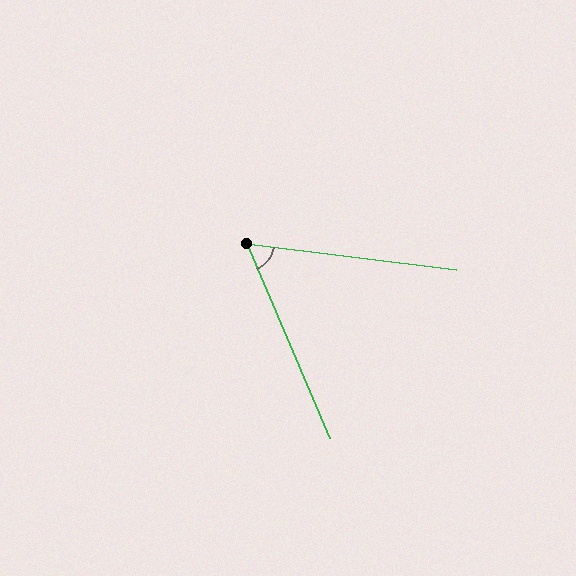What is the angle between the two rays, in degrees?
Approximately 60 degrees.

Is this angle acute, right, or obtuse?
It is acute.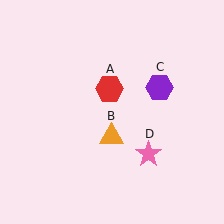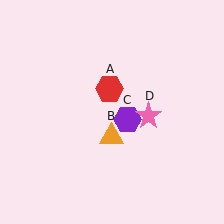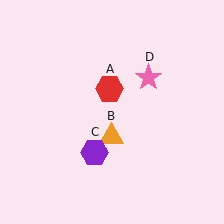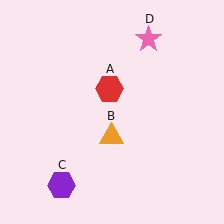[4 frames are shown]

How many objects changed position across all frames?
2 objects changed position: purple hexagon (object C), pink star (object D).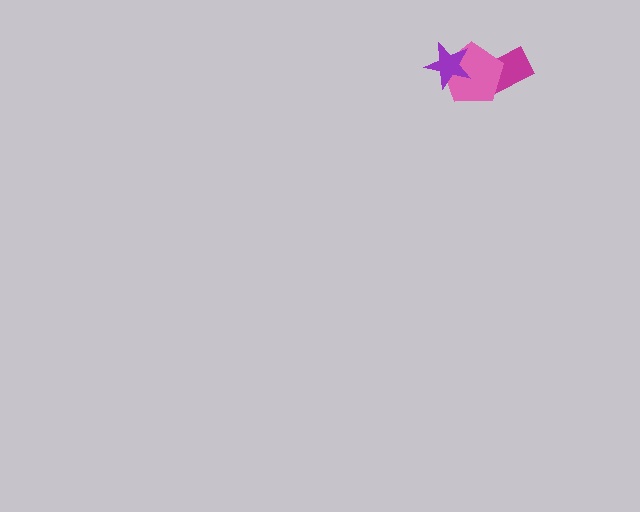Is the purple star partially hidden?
No, no other shape covers it.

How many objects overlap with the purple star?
1 object overlaps with the purple star.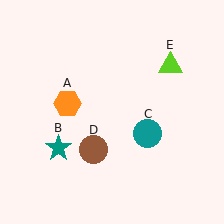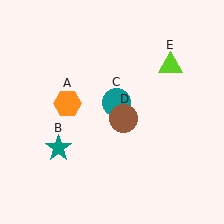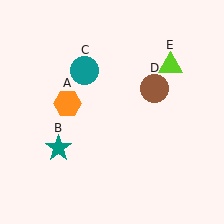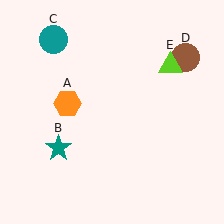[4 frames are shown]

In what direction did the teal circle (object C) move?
The teal circle (object C) moved up and to the left.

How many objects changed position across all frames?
2 objects changed position: teal circle (object C), brown circle (object D).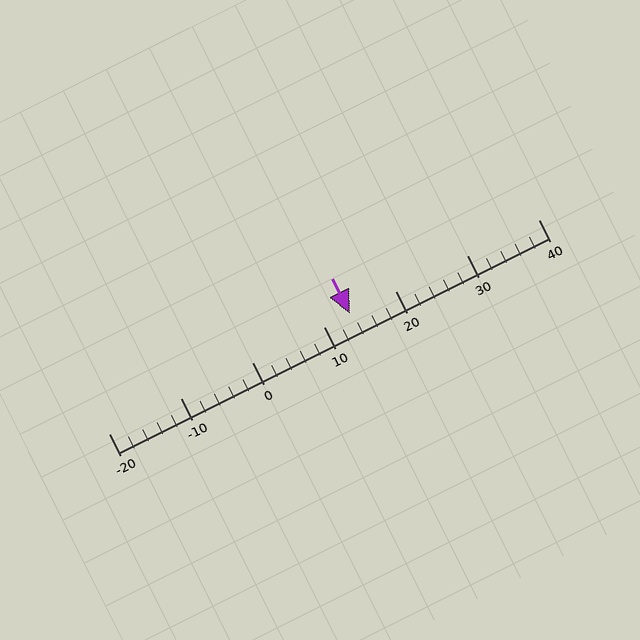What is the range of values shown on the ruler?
The ruler shows values from -20 to 40.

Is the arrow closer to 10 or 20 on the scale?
The arrow is closer to 10.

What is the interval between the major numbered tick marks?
The major tick marks are spaced 10 units apart.